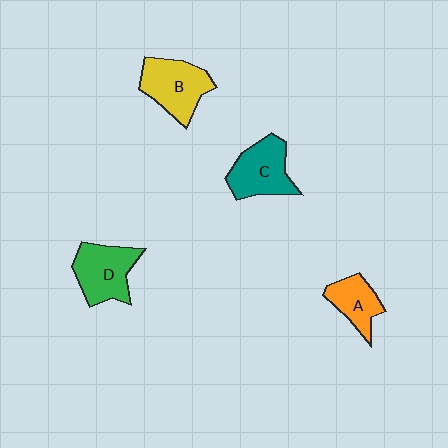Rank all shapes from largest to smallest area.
From largest to smallest: B (yellow), D (green), C (teal), A (orange).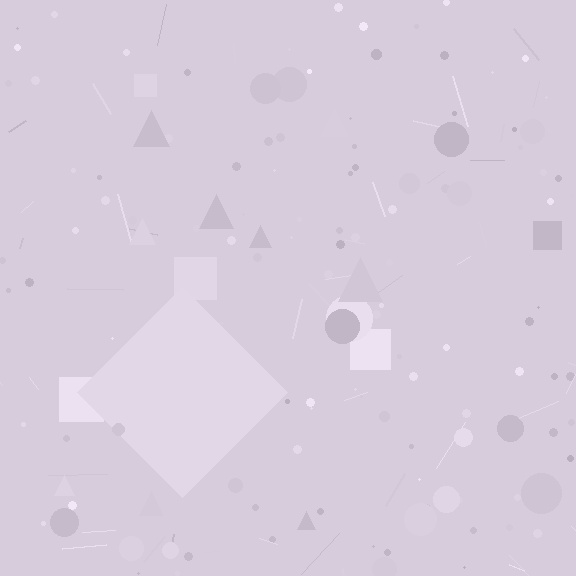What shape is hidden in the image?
A diamond is hidden in the image.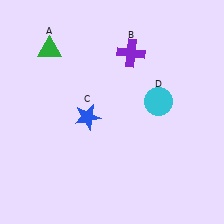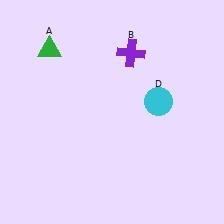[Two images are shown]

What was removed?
The blue star (C) was removed in Image 2.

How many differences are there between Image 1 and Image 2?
There is 1 difference between the two images.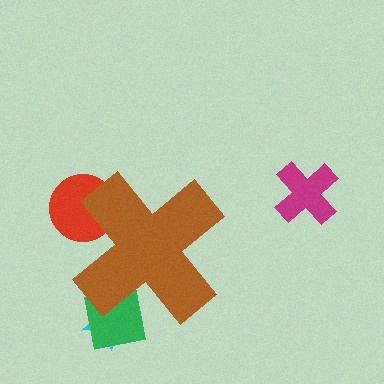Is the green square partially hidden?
Yes, the green square is partially hidden behind the brown cross.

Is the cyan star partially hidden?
Yes, the cyan star is partially hidden behind the brown cross.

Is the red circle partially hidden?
Yes, the red circle is partially hidden behind the brown cross.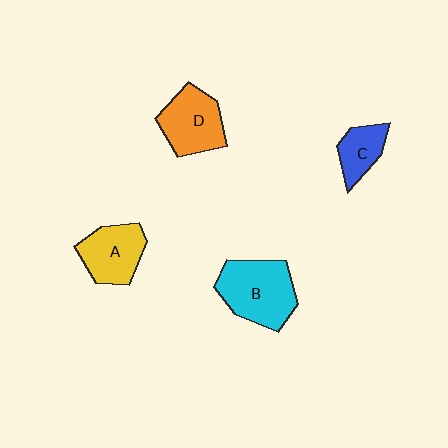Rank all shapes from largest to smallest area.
From largest to smallest: B (cyan), D (orange), A (yellow), C (blue).